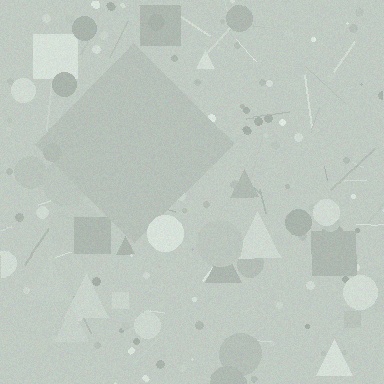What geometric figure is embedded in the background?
A diamond is embedded in the background.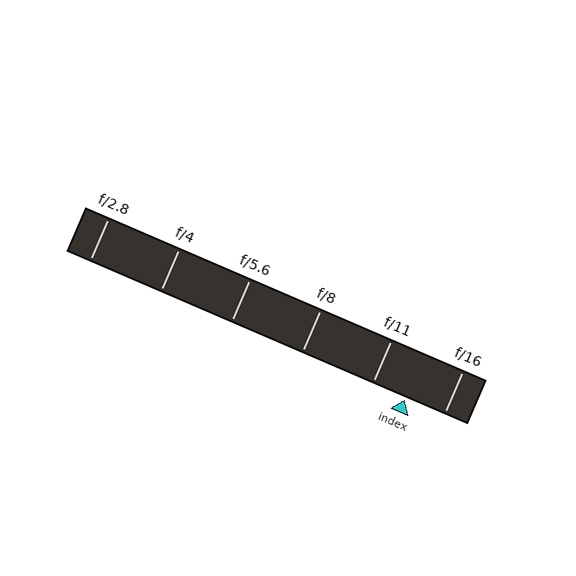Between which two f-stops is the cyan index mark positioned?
The index mark is between f/11 and f/16.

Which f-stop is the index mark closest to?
The index mark is closest to f/11.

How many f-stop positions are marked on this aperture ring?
There are 6 f-stop positions marked.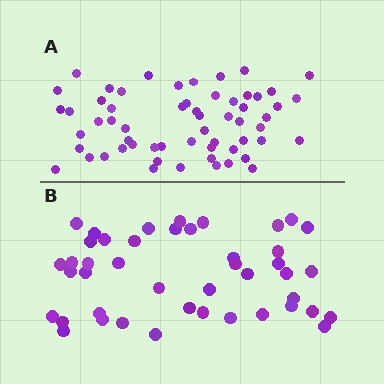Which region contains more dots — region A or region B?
Region A (the top region) has more dots.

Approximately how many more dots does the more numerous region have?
Region A has approximately 15 more dots than region B.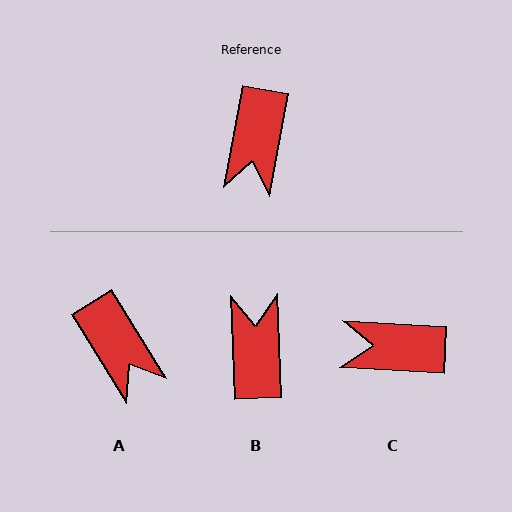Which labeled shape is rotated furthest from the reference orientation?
B, about 167 degrees away.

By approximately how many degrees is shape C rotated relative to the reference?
Approximately 83 degrees clockwise.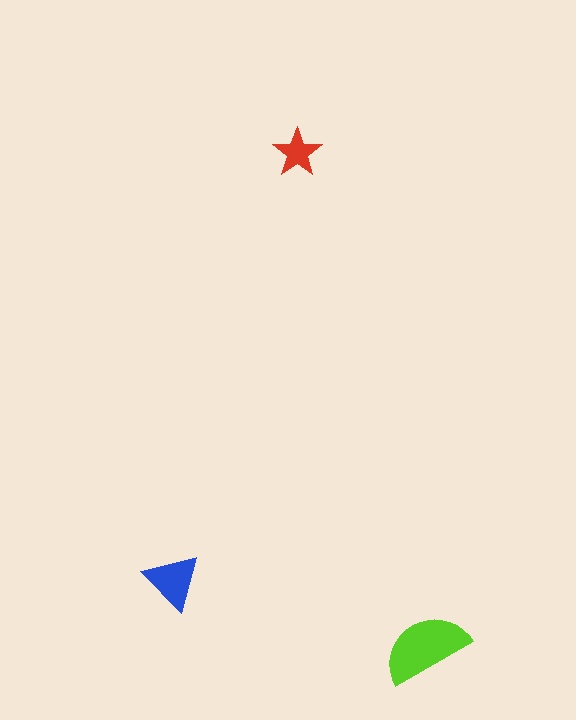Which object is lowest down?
The lime semicircle is bottommost.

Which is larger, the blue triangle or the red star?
The blue triangle.